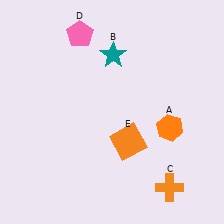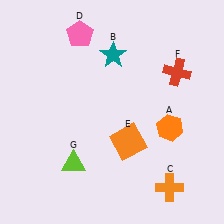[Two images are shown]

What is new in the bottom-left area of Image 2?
A lime triangle (G) was added in the bottom-left area of Image 2.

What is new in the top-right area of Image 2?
A red cross (F) was added in the top-right area of Image 2.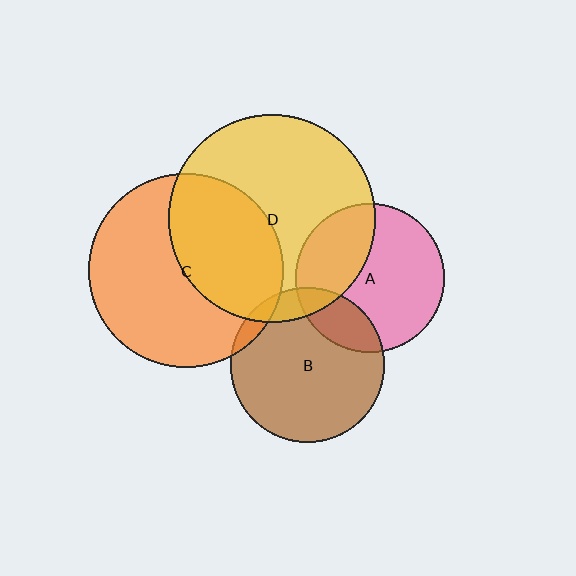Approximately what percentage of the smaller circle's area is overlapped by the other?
Approximately 40%.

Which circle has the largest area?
Circle D (yellow).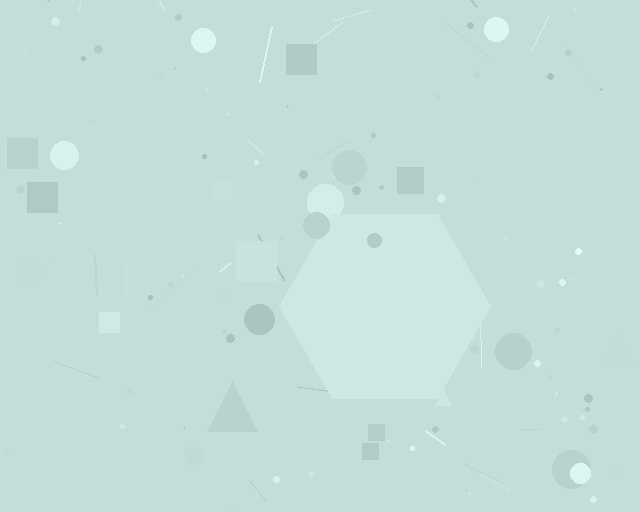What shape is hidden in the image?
A hexagon is hidden in the image.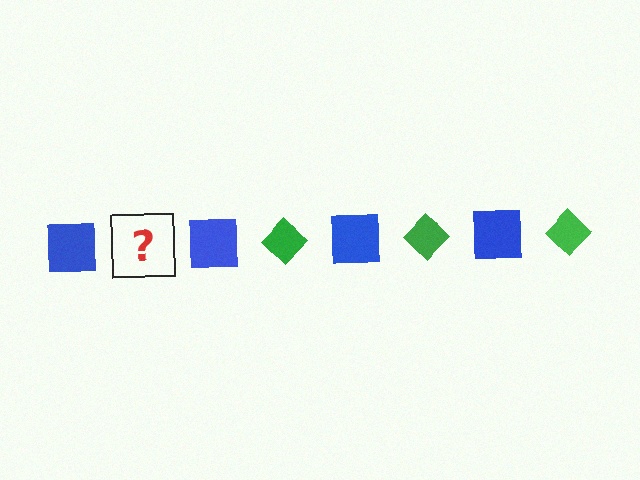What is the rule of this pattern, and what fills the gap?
The rule is that the pattern alternates between blue square and green diamond. The gap should be filled with a green diamond.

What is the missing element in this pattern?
The missing element is a green diamond.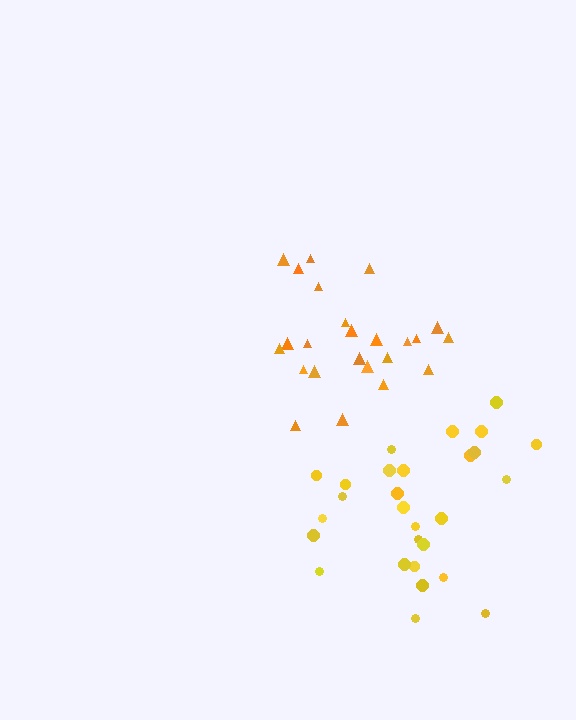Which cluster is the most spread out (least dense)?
Orange.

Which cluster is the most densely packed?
Yellow.